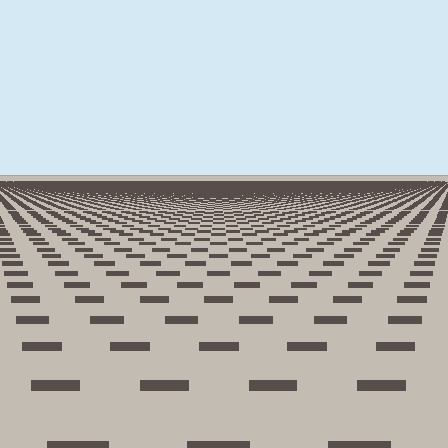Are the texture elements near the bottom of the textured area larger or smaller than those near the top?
Larger. Near the bottom, elements are closer to the viewer and appear at a bigger on-screen size.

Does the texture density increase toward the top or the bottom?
Density increases toward the top.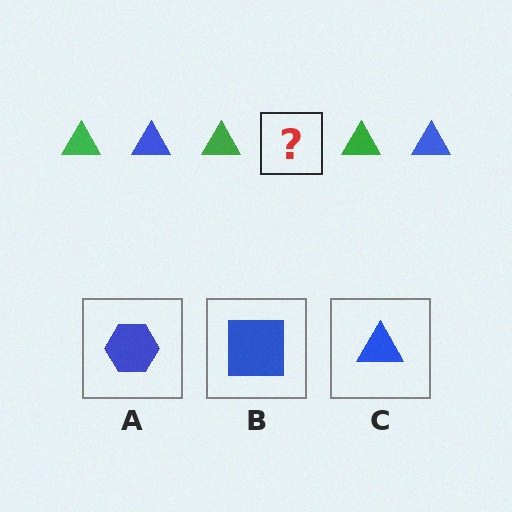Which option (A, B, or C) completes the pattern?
C.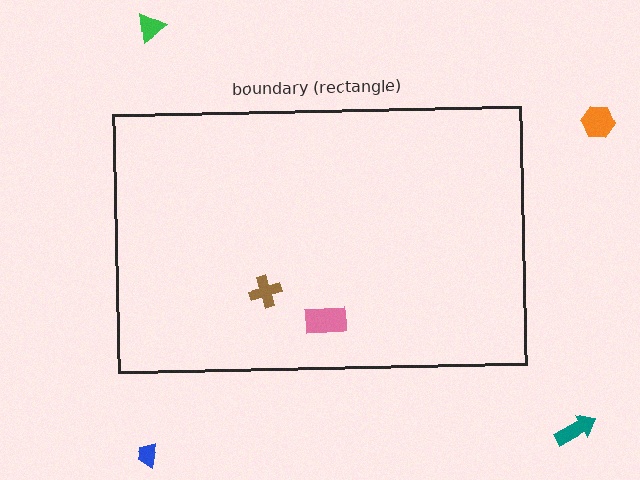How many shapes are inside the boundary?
2 inside, 4 outside.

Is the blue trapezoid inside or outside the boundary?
Outside.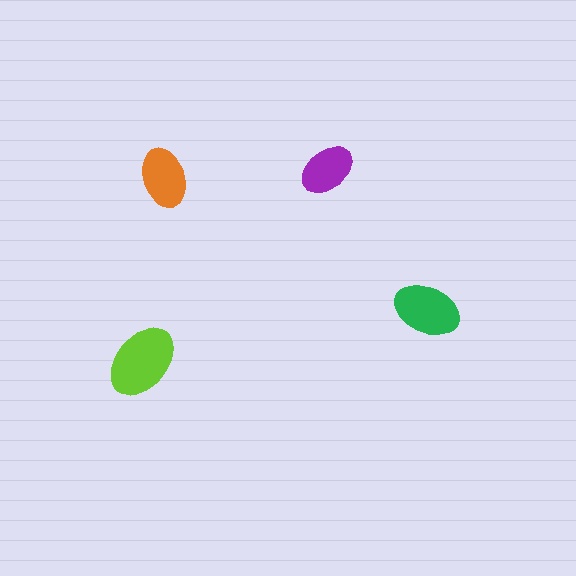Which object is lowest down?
The lime ellipse is bottommost.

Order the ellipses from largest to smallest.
the lime one, the green one, the orange one, the purple one.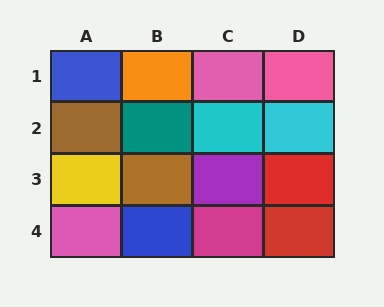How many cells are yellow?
1 cell is yellow.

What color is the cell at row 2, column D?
Cyan.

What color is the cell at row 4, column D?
Red.